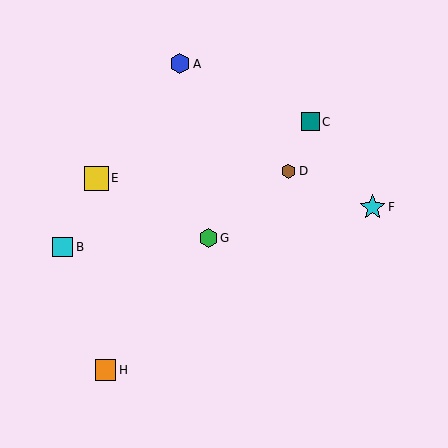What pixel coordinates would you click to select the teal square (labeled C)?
Click at (311, 122) to select the teal square C.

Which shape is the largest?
The cyan star (labeled F) is the largest.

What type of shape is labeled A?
Shape A is a blue hexagon.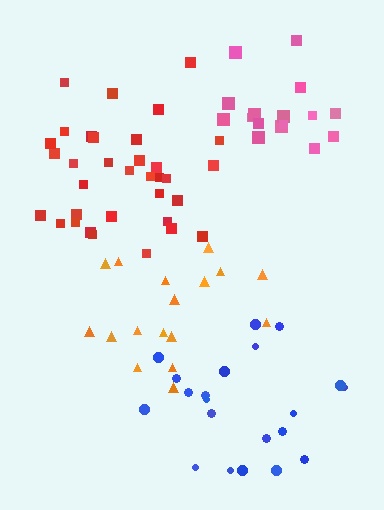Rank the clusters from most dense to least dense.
pink, red, blue, orange.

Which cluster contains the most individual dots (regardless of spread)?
Red (34).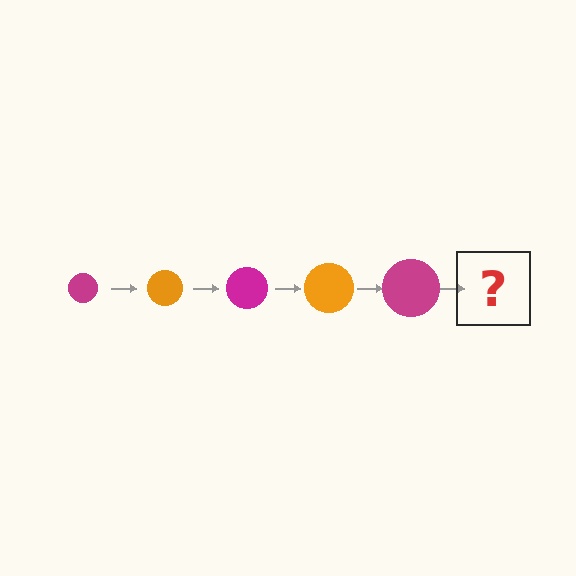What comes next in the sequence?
The next element should be an orange circle, larger than the previous one.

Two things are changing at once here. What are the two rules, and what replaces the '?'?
The two rules are that the circle grows larger each step and the color cycles through magenta and orange. The '?' should be an orange circle, larger than the previous one.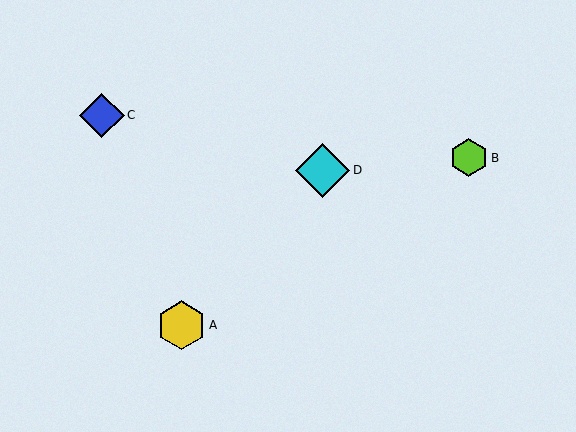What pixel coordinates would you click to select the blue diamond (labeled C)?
Click at (102, 115) to select the blue diamond C.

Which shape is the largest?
The cyan diamond (labeled D) is the largest.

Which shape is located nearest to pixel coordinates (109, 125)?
The blue diamond (labeled C) at (102, 115) is nearest to that location.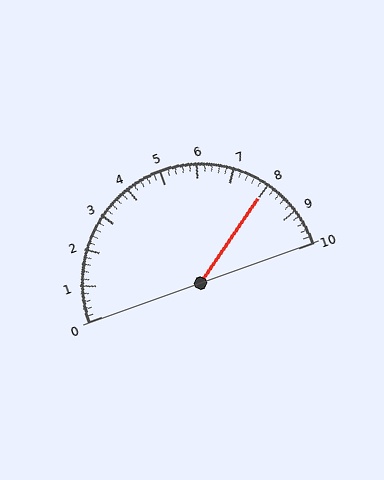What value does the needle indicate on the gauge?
The needle indicates approximately 8.0.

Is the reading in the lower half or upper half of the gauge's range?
The reading is in the upper half of the range (0 to 10).